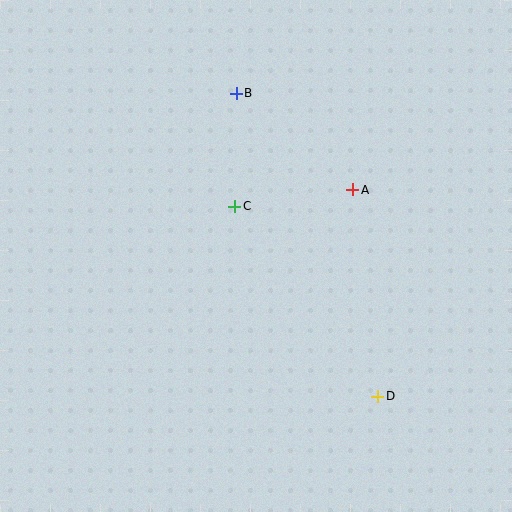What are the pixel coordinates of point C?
Point C is at (235, 206).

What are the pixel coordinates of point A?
Point A is at (353, 190).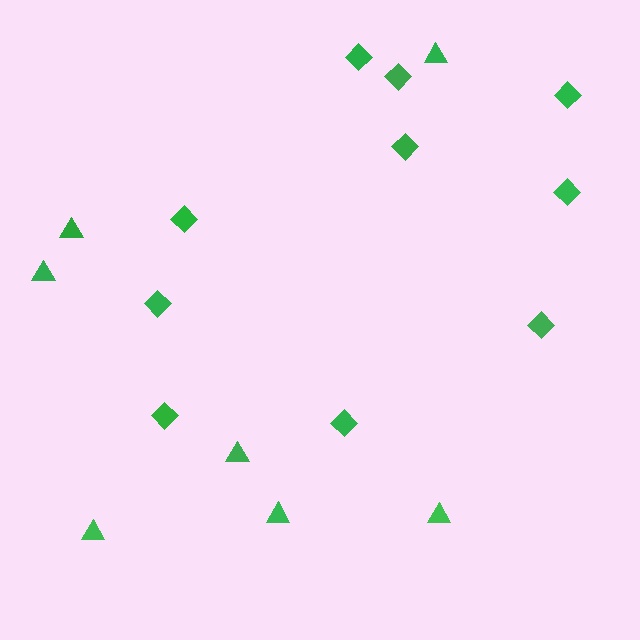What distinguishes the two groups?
There are 2 groups: one group of triangles (7) and one group of diamonds (10).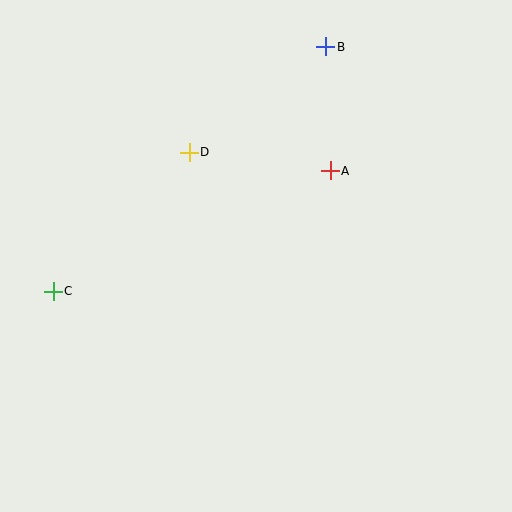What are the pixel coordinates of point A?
Point A is at (330, 171).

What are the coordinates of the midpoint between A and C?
The midpoint between A and C is at (192, 231).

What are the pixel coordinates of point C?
Point C is at (53, 291).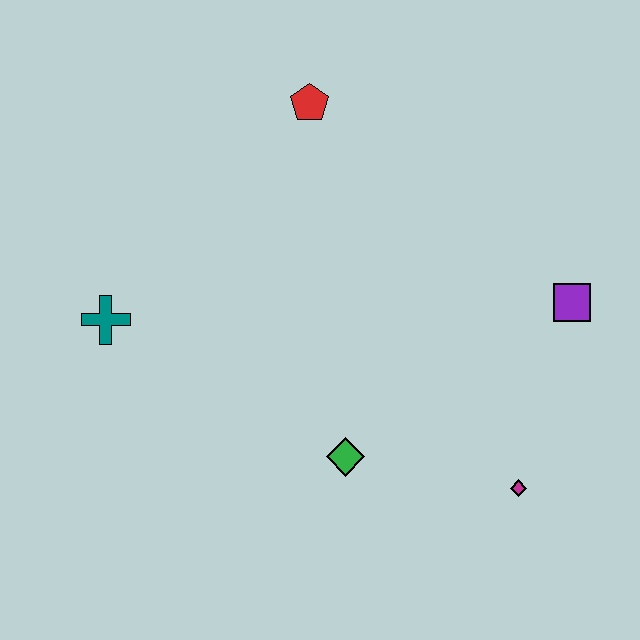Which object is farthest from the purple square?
The teal cross is farthest from the purple square.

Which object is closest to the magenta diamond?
The green diamond is closest to the magenta diamond.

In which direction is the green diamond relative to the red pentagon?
The green diamond is below the red pentagon.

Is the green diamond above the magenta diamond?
Yes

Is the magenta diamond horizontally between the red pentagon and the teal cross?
No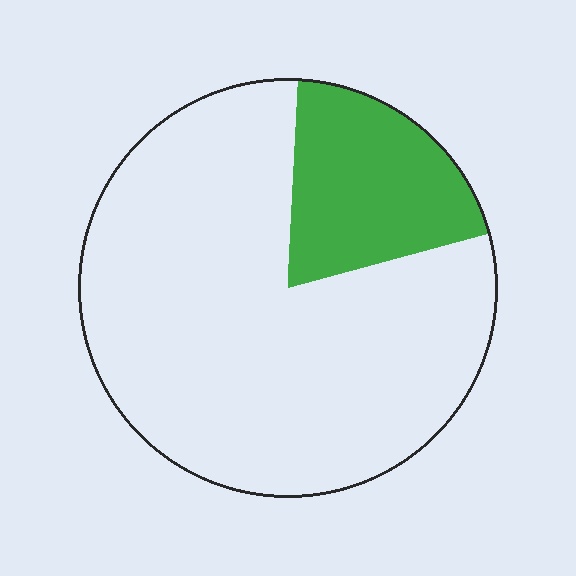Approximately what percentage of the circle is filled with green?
Approximately 20%.